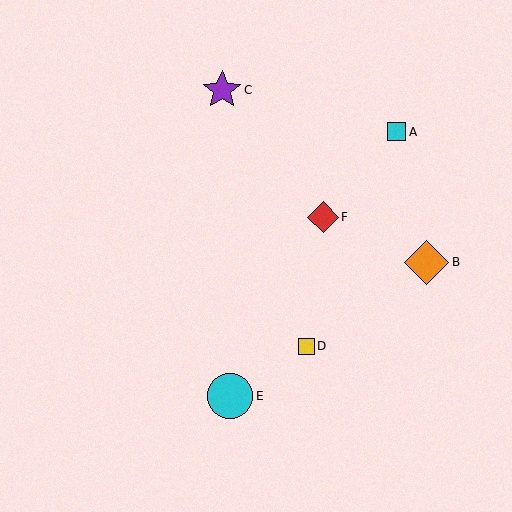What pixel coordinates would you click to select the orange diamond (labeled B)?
Click at (427, 262) to select the orange diamond B.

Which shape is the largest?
The cyan circle (labeled E) is the largest.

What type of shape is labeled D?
Shape D is a yellow square.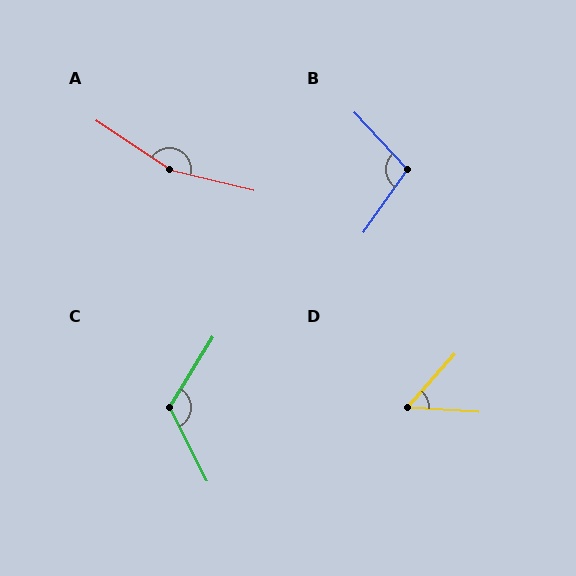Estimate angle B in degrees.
Approximately 102 degrees.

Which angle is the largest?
A, at approximately 160 degrees.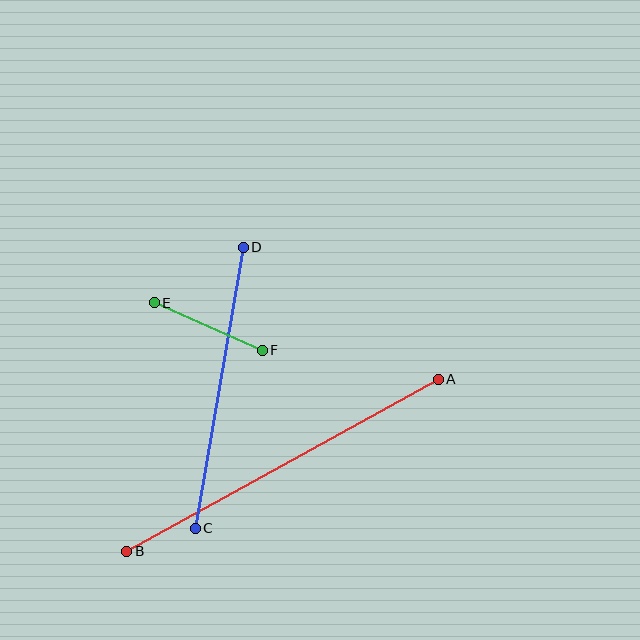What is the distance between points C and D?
The distance is approximately 285 pixels.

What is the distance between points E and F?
The distance is approximately 118 pixels.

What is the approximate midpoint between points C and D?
The midpoint is at approximately (219, 388) pixels.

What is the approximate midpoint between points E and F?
The midpoint is at approximately (208, 327) pixels.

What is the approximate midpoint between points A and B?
The midpoint is at approximately (282, 465) pixels.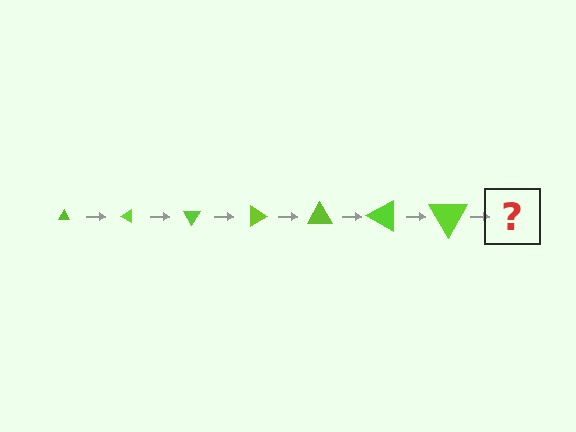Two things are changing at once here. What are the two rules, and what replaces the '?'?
The two rules are that the triangle grows larger each step and it rotates 30 degrees each step. The '?' should be a triangle, larger than the previous one and rotated 210 degrees from the start.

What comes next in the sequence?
The next element should be a triangle, larger than the previous one and rotated 210 degrees from the start.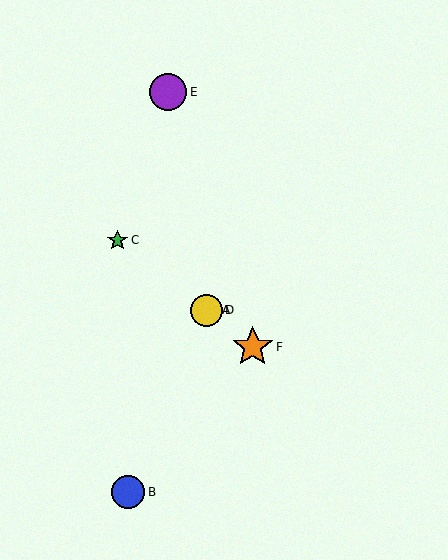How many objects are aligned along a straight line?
4 objects (A, C, D, F) are aligned along a straight line.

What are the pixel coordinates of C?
Object C is at (117, 240).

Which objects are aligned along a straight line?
Objects A, C, D, F are aligned along a straight line.